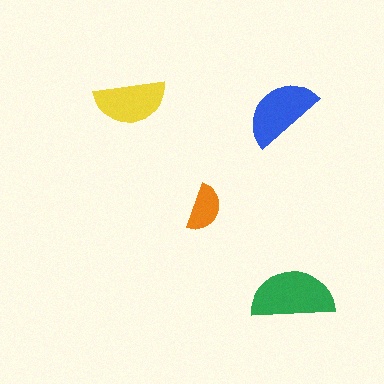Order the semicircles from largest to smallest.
the green one, the blue one, the yellow one, the orange one.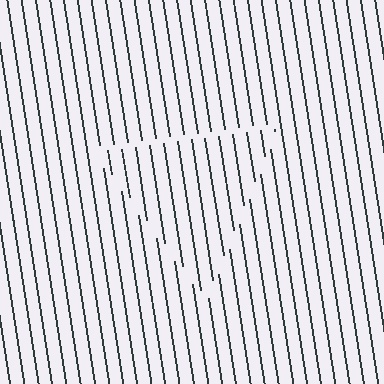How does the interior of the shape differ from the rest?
The interior of the shape contains the same grating, shifted by half a period — the contour is defined by the phase discontinuity where line-ends from the inner and outer gratings abut.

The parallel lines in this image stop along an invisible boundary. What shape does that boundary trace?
An illusory triangle. The interior of the shape contains the same grating, shifted by half a period — the contour is defined by the phase discontinuity where line-ends from the inner and outer gratings abut.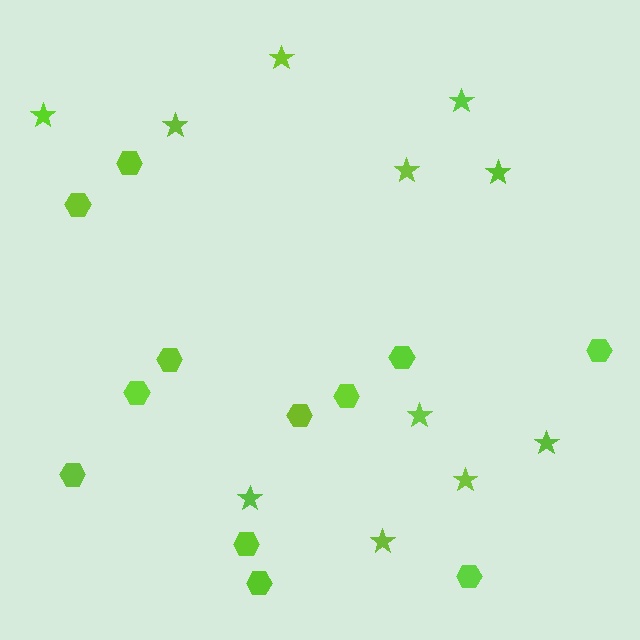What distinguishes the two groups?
There are 2 groups: one group of hexagons (12) and one group of stars (11).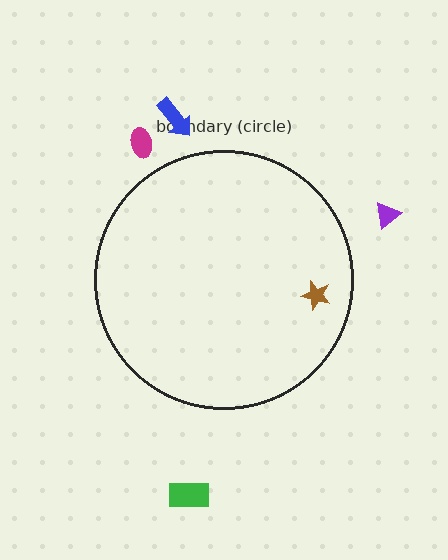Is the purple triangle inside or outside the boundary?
Outside.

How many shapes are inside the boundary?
1 inside, 4 outside.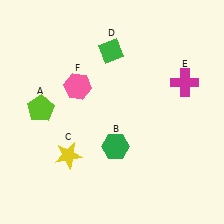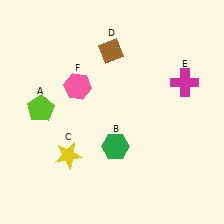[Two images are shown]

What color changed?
The diamond (D) changed from green in Image 1 to brown in Image 2.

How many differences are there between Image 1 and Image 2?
There is 1 difference between the two images.